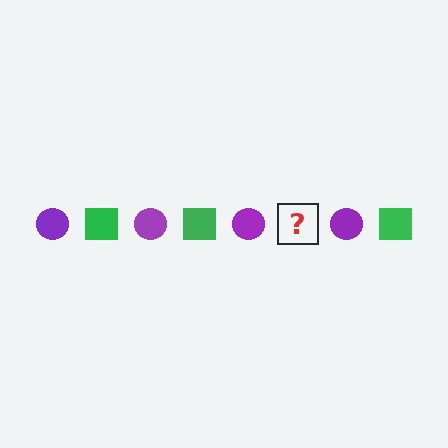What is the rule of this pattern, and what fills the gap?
The rule is that the pattern alternates between purple circle and green square. The gap should be filled with a green square.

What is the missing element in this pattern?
The missing element is a green square.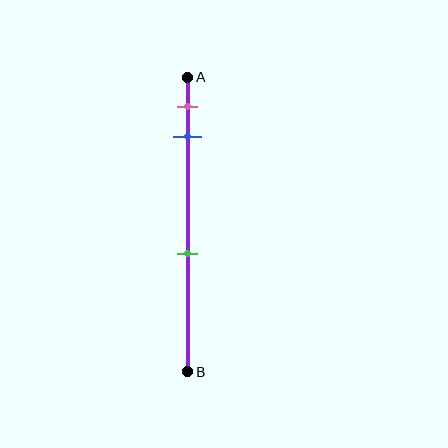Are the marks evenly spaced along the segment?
No, the marks are not evenly spaced.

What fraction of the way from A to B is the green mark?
The green mark is approximately 60% (0.6) of the way from A to B.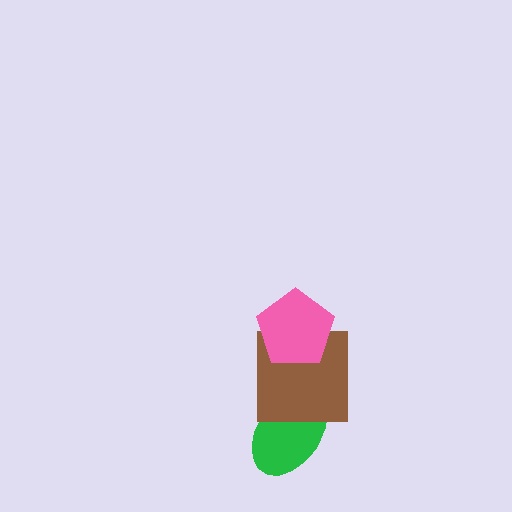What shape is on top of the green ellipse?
The brown square is on top of the green ellipse.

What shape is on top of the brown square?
The pink pentagon is on top of the brown square.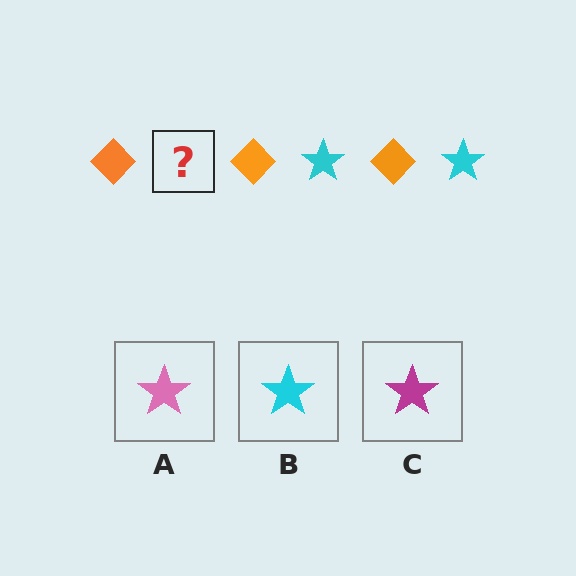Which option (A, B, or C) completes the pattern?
B.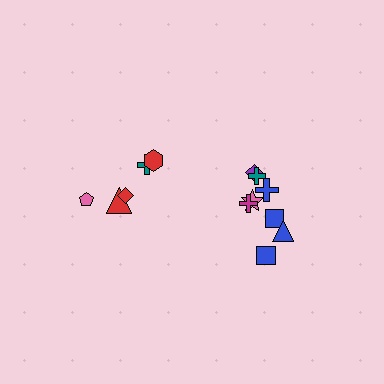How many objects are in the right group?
There are 8 objects.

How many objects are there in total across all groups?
There are 13 objects.